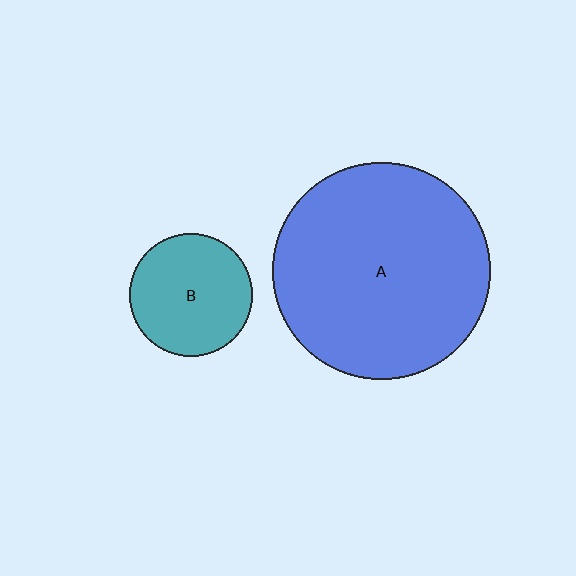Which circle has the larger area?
Circle A (blue).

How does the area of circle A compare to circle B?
Approximately 3.1 times.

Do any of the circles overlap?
No, none of the circles overlap.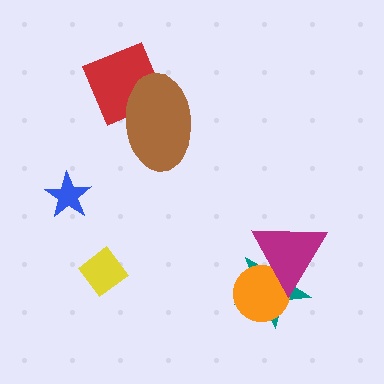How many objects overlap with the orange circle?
2 objects overlap with the orange circle.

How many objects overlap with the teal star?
2 objects overlap with the teal star.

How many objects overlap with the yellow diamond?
0 objects overlap with the yellow diamond.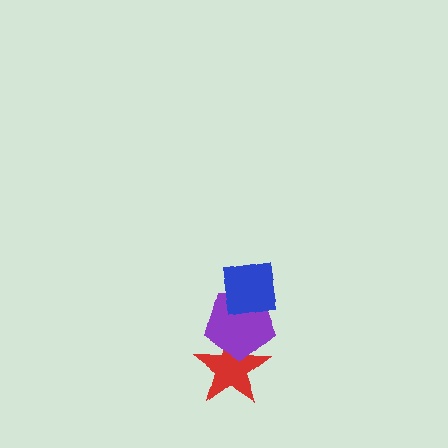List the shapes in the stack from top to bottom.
From top to bottom: the blue square, the purple pentagon, the red star.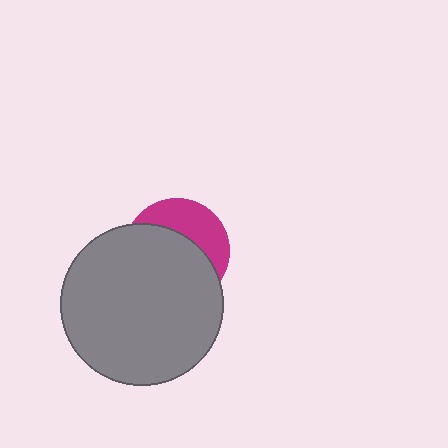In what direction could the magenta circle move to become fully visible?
The magenta circle could move up. That would shift it out from behind the gray circle entirely.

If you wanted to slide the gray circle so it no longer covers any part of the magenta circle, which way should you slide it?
Slide it down — that is the most direct way to separate the two shapes.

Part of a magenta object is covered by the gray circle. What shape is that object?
It is a circle.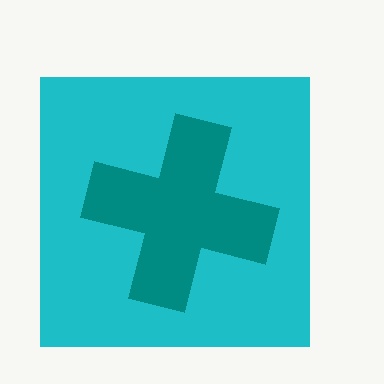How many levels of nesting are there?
2.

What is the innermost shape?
The teal cross.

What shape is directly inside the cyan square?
The teal cross.